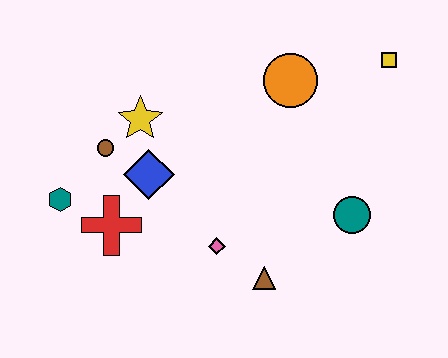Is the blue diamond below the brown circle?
Yes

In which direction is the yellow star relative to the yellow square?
The yellow star is to the left of the yellow square.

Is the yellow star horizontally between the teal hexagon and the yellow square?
Yes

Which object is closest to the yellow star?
The brown circle is closest to the yellow star.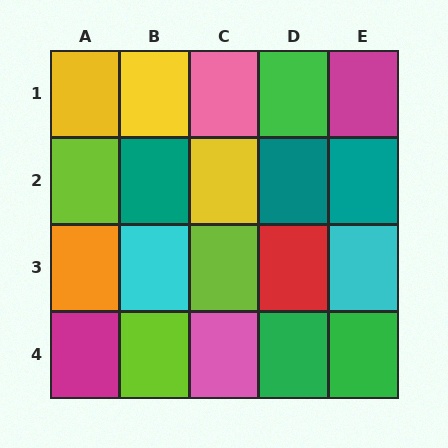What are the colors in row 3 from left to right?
Orange, cyan, lime, red, cyan.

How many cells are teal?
3 cells are teal.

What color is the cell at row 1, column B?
Yellow.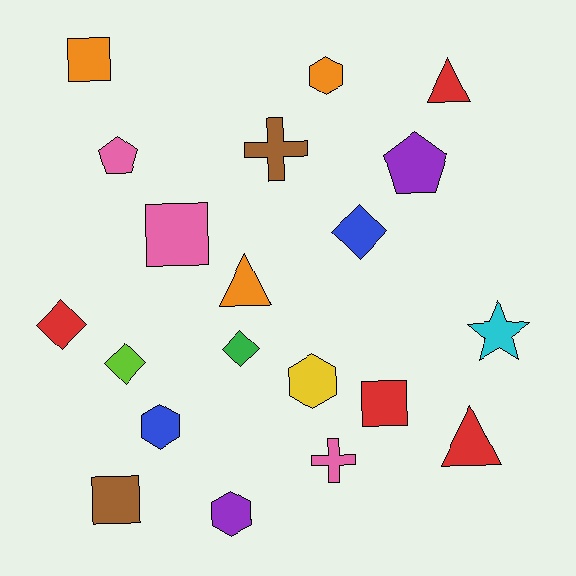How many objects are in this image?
There are 20 objects.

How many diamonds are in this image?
There are 4 diamonds.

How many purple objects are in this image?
There are 2 purple objects.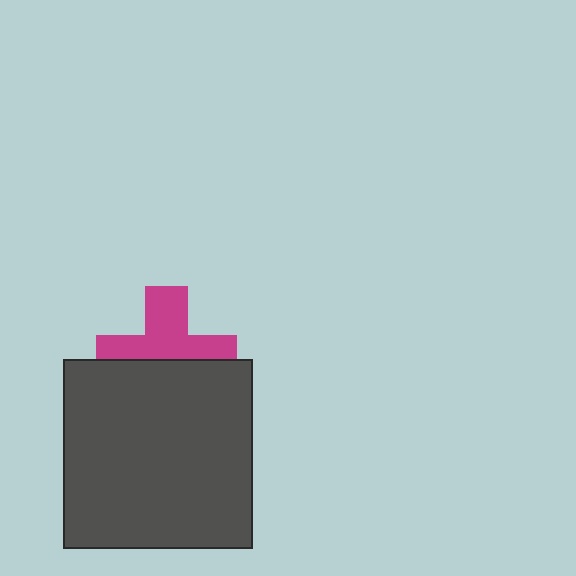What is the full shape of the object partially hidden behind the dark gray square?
The partially hidden object is a magenta cross.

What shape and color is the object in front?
The object in front is a dark gray square.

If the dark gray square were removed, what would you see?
You would see the complete magenta cross.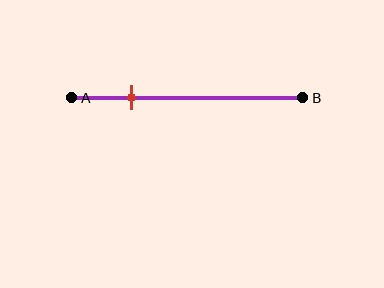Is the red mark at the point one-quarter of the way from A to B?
Yes, the mark is approximately at the one-quarter point.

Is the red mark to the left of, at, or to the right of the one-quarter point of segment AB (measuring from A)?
The red mark is approximately at the one-quarter point of segment AB.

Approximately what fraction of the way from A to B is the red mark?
The red mark is approximately 25% of the way from A to B.